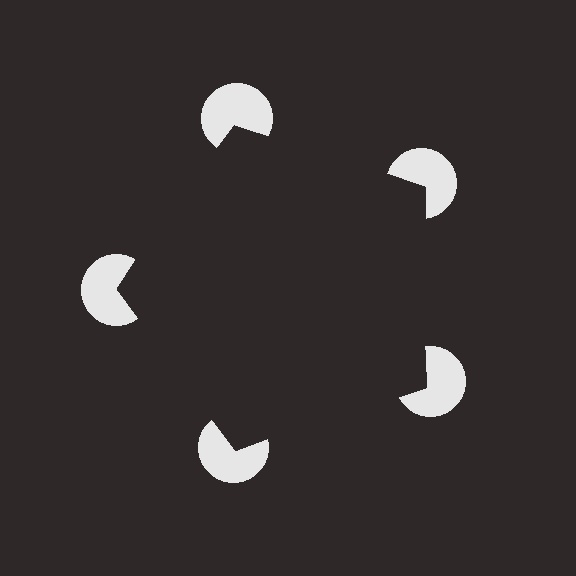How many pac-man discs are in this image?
There are 5 — one at each vertex of the illusory pentagon.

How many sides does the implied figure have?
5 sides.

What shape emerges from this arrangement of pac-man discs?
An illusory pentagon — its edges are inferred from the aligned wedge cuts in the pac-man discs, not physically drawn.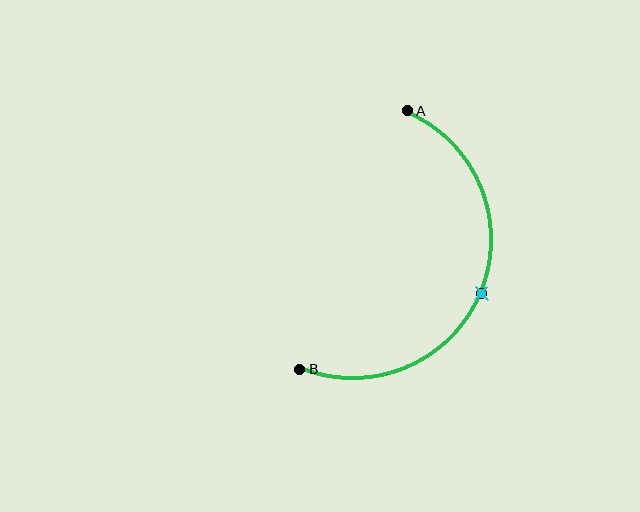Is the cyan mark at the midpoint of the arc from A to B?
Yes. The cyan mark lies on the arc at equal arc-length from both A and B — it is the arc midpoint.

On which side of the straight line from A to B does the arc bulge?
The arc bulges to the right of the straight line connecting A and B.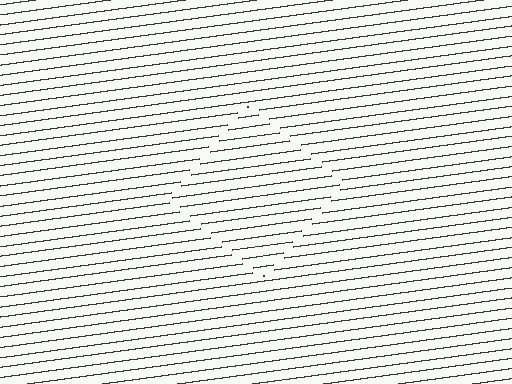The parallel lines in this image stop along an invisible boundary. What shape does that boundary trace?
An illusory square. The interior of the shape contains the same grating, shifted by half a period — the contour is defined by the phase discontinuity where line-ends from the inner and outer gratings abut.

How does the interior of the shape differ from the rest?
The interior of the shape contains the same grating, shifted by half a period — the contour is defined by the phase discontinuity where line-ends from the inner and outer gratings abut.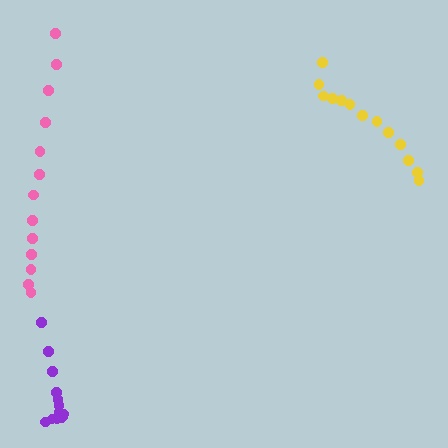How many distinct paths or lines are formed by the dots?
There are 3 distinct paths.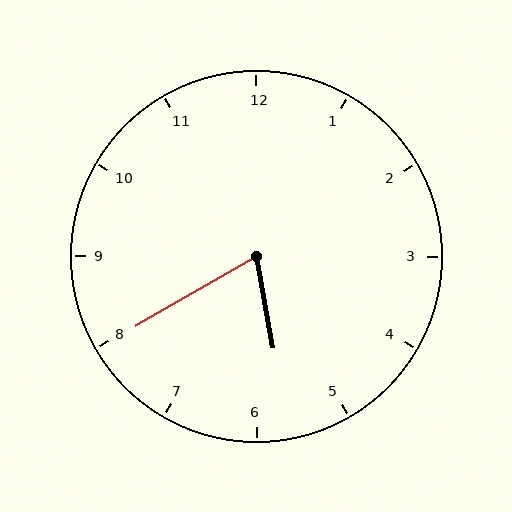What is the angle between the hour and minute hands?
Approximately 70 degrees.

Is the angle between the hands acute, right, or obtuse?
It is acute.